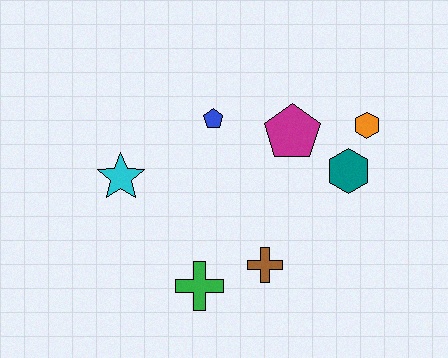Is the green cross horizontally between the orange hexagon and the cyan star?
Yes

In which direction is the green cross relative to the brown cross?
The green cross is to the left of the brown cross.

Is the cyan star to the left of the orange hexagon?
Yes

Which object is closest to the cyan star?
The blue pentagon is closest to the cyan star.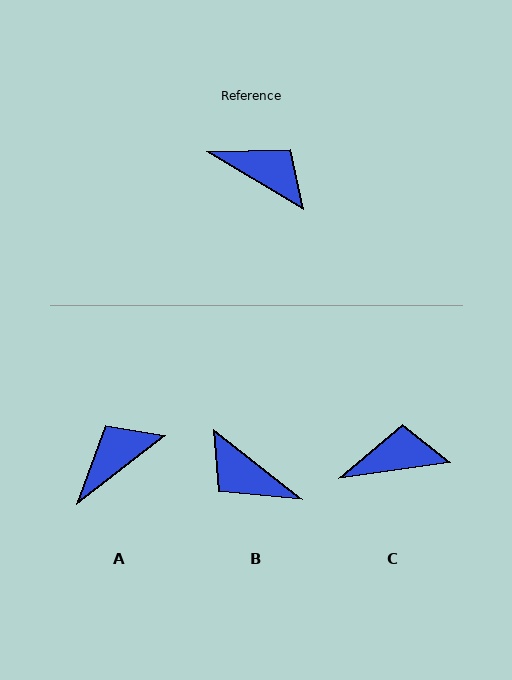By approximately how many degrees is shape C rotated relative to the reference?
Approximately 39 degrees counter-clockwise.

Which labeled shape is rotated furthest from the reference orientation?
B, about 173 degrees away.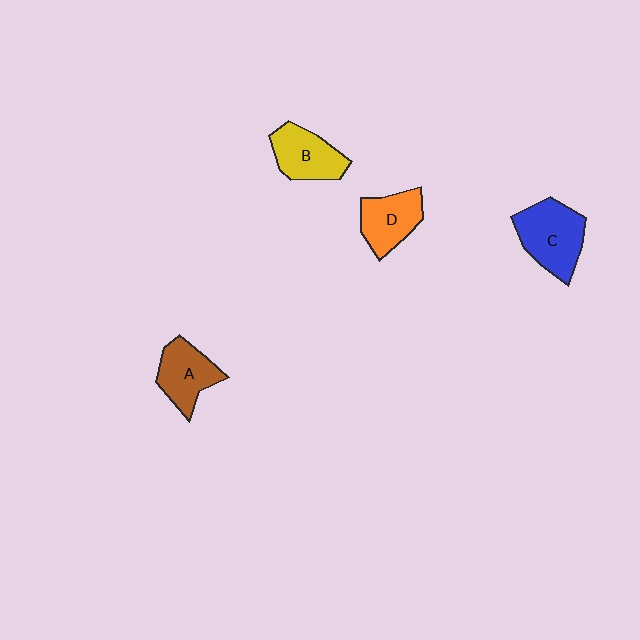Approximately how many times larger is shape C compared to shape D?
Approximately 1.3 times.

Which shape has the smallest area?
Shape D (orange).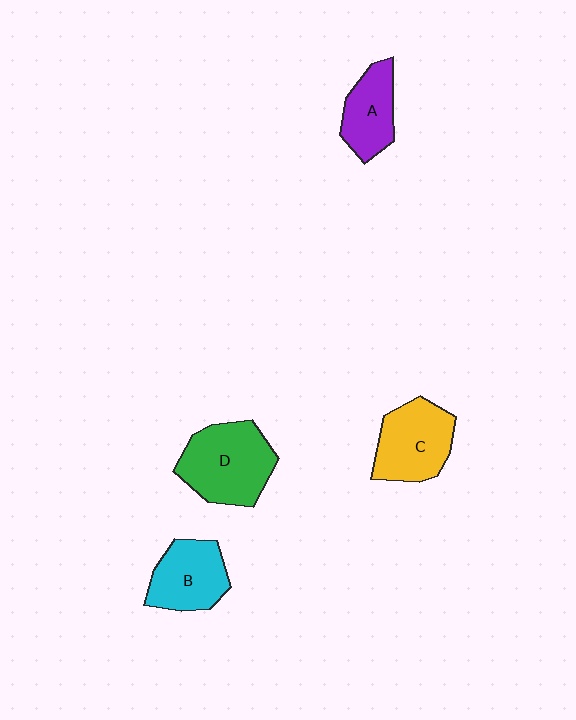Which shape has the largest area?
Shape D (green).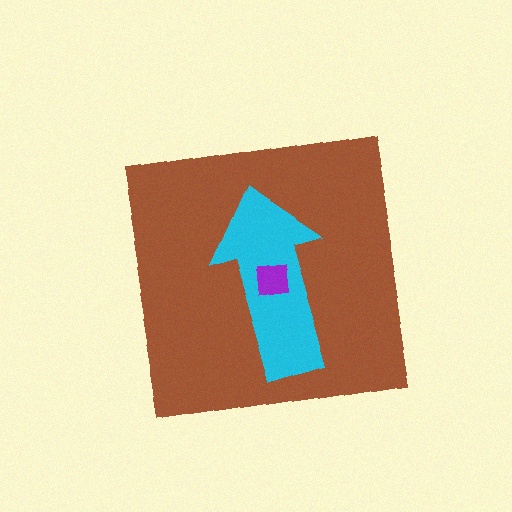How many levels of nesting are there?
3.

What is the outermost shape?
The brown square.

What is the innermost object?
The purple square.